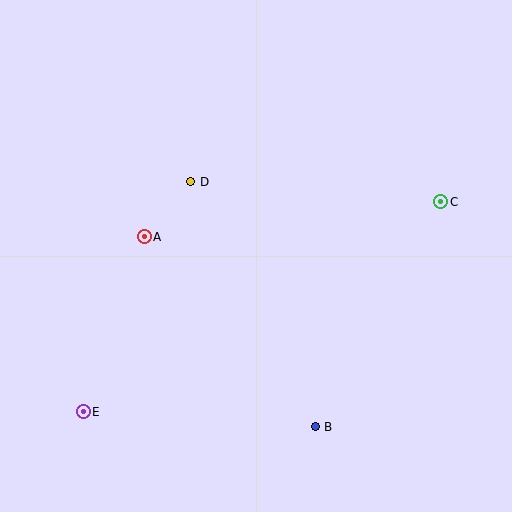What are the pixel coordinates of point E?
Point E is at (83, 412).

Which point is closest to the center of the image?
Point D at (191, 182) is closest to the center.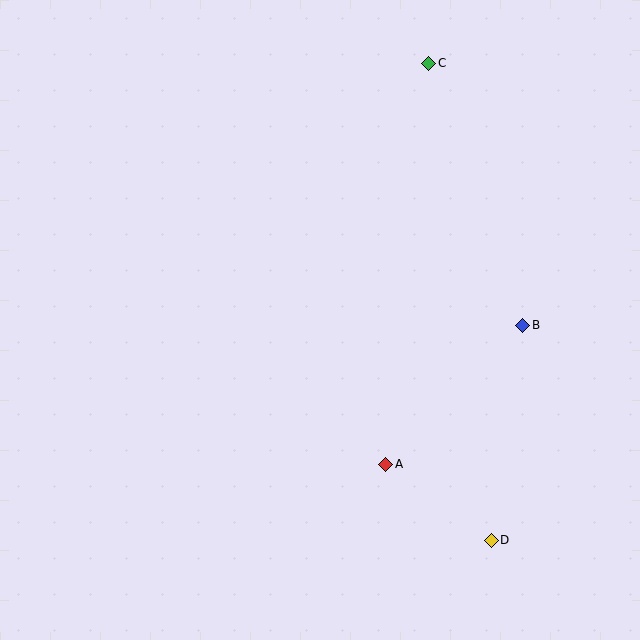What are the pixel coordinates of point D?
Point D is at (491, 540).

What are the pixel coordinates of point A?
Point A is at (386, 464).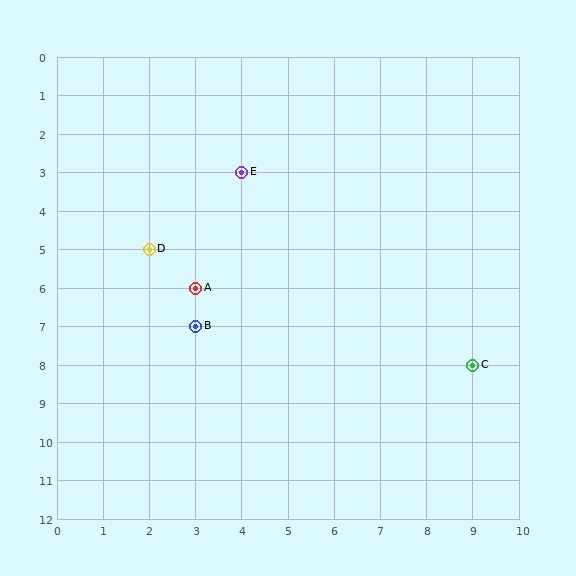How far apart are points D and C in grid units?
Points D and C are 7 columns and 3 rows apart (about 7.6 grid units diagonally).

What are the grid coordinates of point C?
Point C is at grid coordinates (9, 8).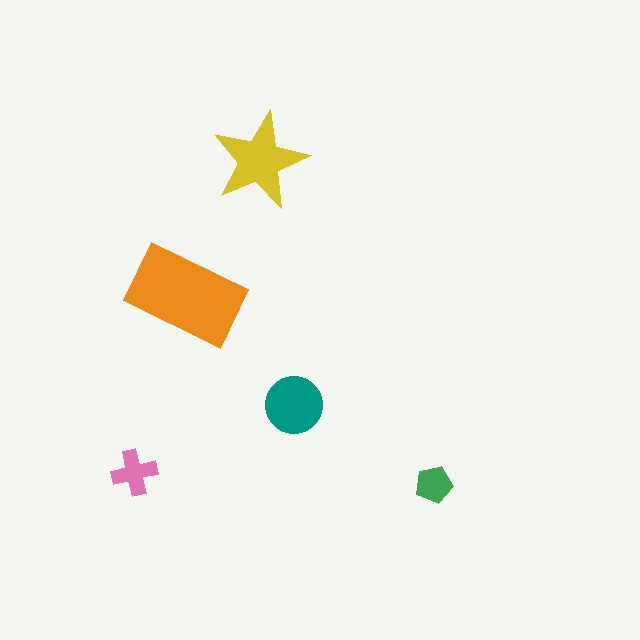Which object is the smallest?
The green pentagon.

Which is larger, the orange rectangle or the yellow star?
The orange rectangle.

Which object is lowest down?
The green pentagon is bottommost.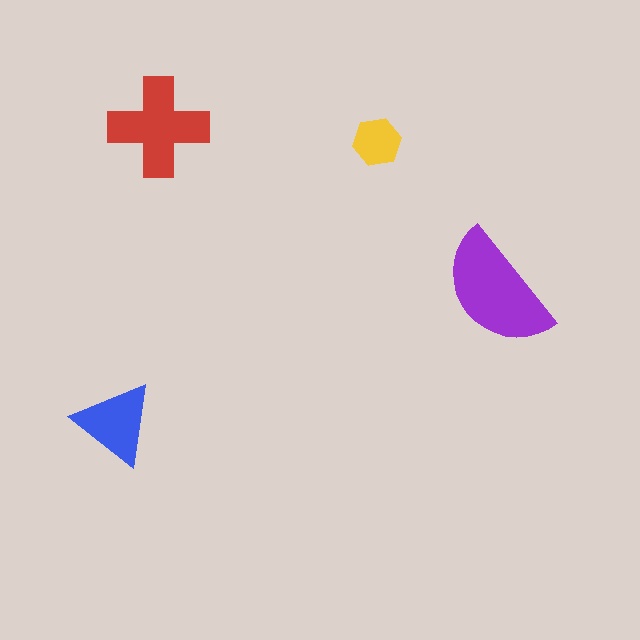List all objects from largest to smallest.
The purple semicircle, the red cross, the blue triangle, the yellow hexagon.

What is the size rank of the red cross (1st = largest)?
2nd.